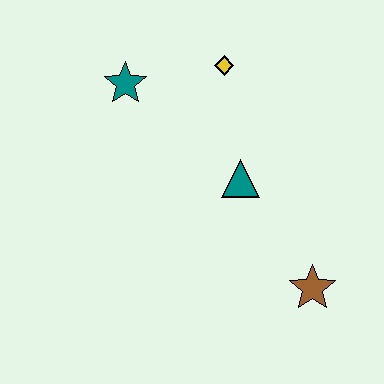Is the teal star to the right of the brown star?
No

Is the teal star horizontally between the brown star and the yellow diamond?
No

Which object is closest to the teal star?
The yellow diamond is closest to the teal star.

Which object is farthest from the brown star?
The teal star is farthest from the brown star.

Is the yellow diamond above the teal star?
Yes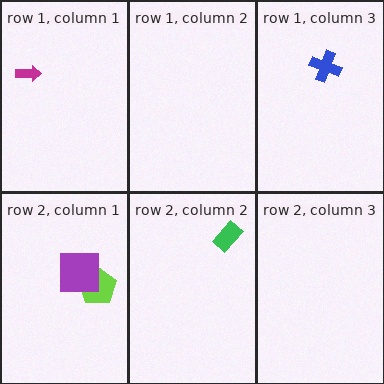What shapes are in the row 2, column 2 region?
The green rectangle.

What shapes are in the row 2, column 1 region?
The lime pentagon, the purple square.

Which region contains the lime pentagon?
The row 2, column 1 region.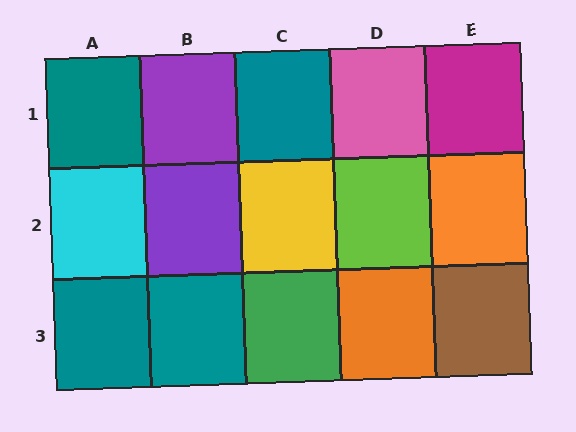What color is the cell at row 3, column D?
Orange.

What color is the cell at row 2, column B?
Purple.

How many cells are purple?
2 cells are purple.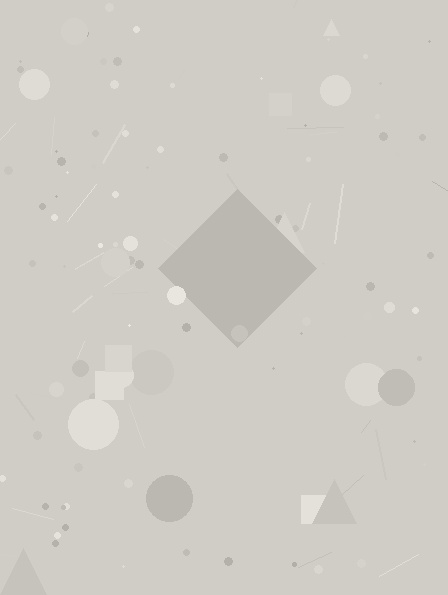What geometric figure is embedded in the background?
A diamond is embedded in the background.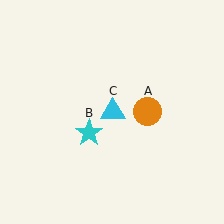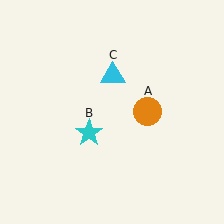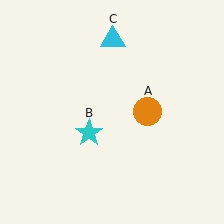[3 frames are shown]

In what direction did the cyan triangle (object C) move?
The cyan triangle (object C) moved up.